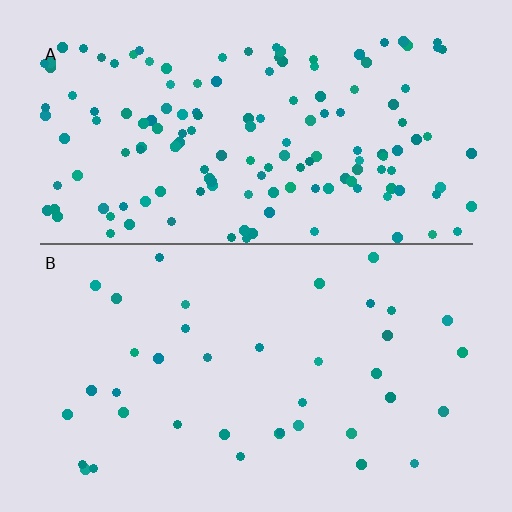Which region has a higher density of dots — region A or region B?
A (the top).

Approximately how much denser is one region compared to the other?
Approximately 3.9× — region A over region B.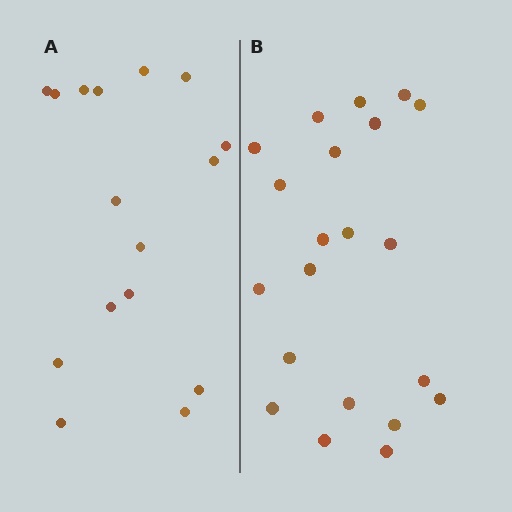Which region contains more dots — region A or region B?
Region B (the right region) has more dots.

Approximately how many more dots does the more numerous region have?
Region B has about 5 more dots than region A.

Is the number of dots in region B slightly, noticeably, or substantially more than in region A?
Region B has noticeably more, but not dramatically so. The ratio is roughly 1.3 to 1.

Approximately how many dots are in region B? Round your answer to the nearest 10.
About 20 dots. (The exact count is 21, which rounds to 20.)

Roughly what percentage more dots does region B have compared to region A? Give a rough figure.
About 30% more.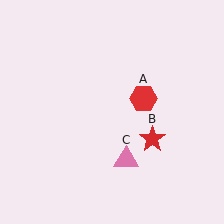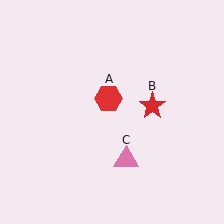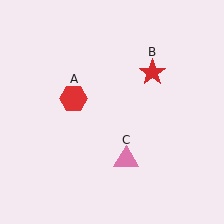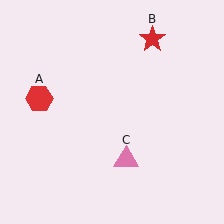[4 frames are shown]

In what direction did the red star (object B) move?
The red star (object B) moved up.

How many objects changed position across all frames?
2 objects changed position: red hexagon (object A), red star (object B).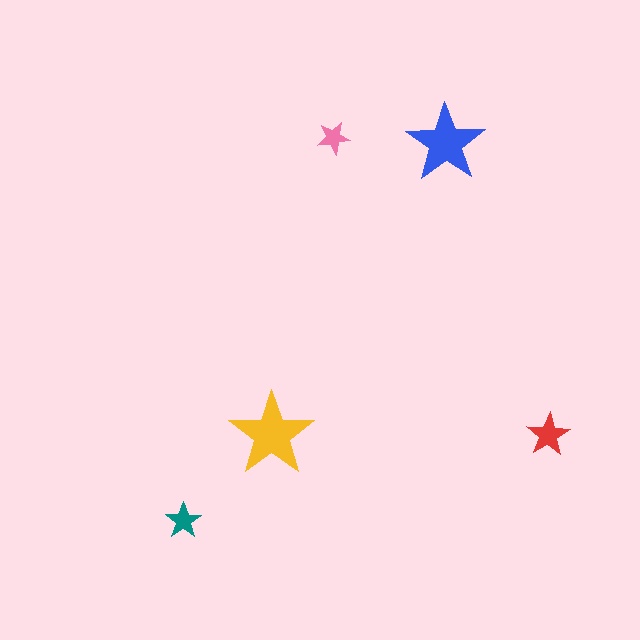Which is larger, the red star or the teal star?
The red one.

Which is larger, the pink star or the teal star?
The teal one.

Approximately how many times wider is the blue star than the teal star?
About 2 times wider.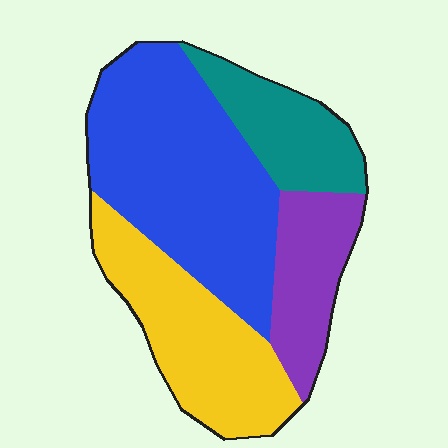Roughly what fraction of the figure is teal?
Teal covers roughly 15% of the figure.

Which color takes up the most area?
Blue, at roughly 40%.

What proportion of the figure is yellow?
Yellow takes up about one quarter (1/4) of the figure.